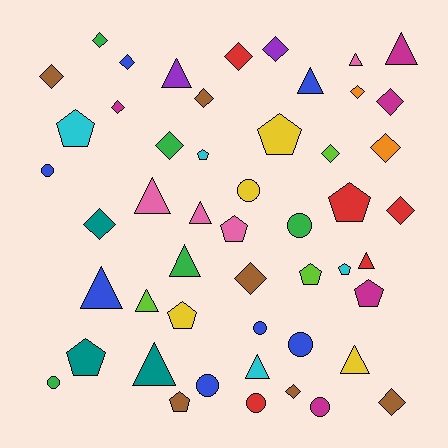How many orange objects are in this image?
There are 2 orange objects.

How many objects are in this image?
There are 50 objects.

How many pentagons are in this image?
There are 11 pentagons.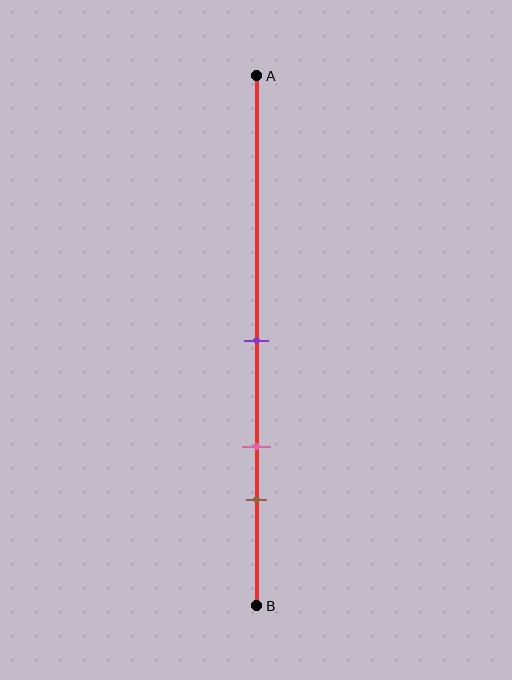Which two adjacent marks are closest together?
The pink and brown marks are the closest adjacent pair.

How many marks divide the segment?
There are 3 marks dividing the segment.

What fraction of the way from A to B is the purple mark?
The purple mark is approximately 50% (0.5) of the way from A to B.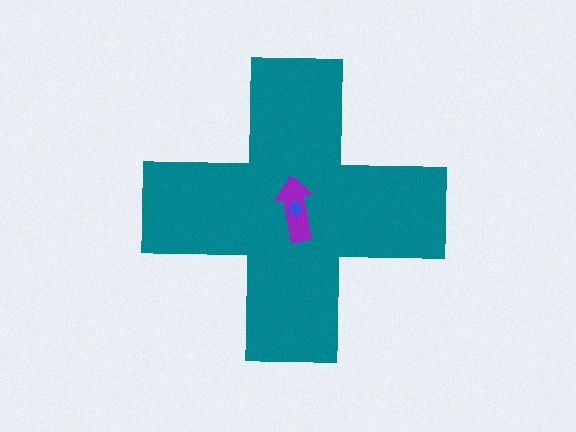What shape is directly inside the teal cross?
The purple arrow.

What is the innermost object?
The blue hexagon.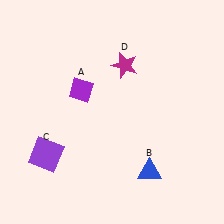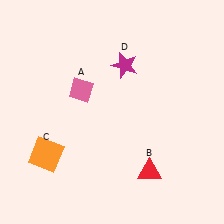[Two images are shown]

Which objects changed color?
A changed from purple to pink. B changed from blue to red. C changed from purple to orange.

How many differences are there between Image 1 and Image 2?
There are 3 differences between the two images.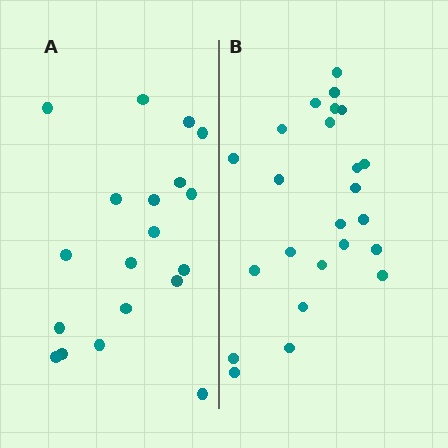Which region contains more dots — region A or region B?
Region B (the right region) has more dots.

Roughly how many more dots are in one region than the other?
Region B has about 5 more dots than region A.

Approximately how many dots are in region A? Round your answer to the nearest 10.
About 20 dots. (The exact count is 19, which rounds to 20.)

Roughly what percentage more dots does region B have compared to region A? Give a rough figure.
About 25% more.